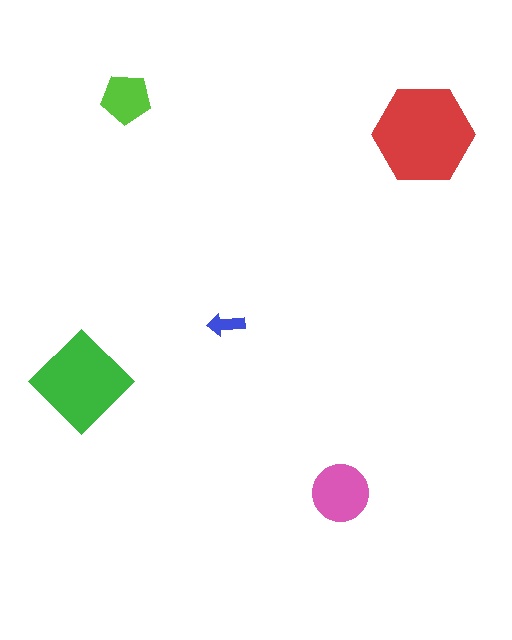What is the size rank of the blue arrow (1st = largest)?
5th.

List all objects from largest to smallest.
The red hexagon, the green diamond, the pink circle, the lime pentagon, the blue arrow.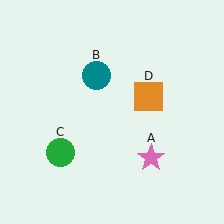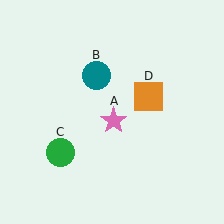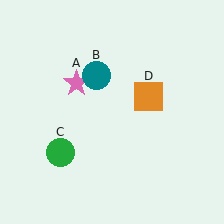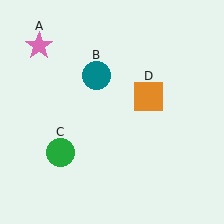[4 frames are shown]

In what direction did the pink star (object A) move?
The pink star (object A) moved up and to the left.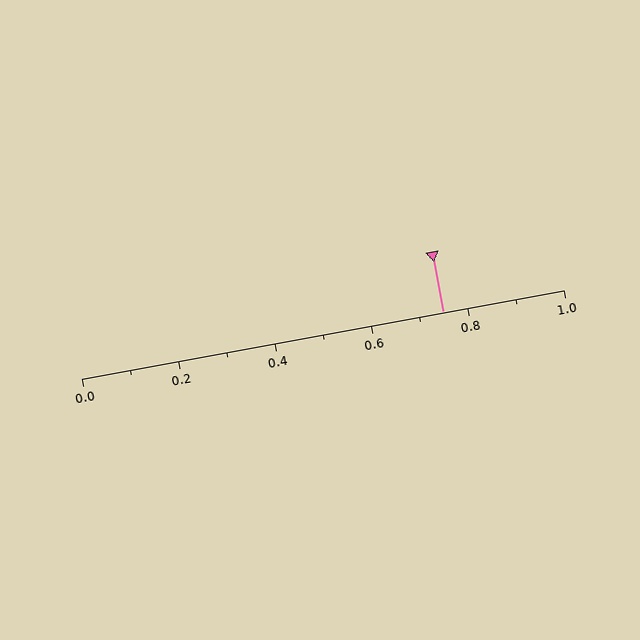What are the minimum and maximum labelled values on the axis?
The axis runs from 0.0 to 1.0.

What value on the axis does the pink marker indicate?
The marker indicates approximately 0.75.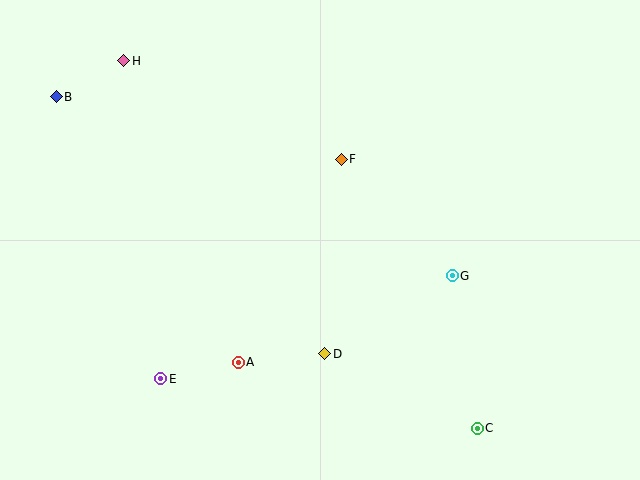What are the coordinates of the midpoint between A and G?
The midpoint between A and G is at (345, 319).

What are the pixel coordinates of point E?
Point E is at (161, 379).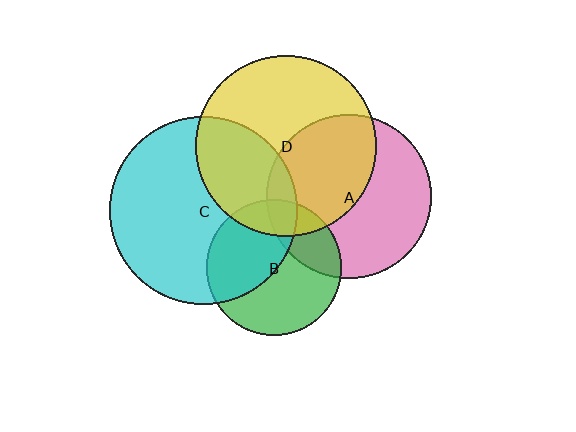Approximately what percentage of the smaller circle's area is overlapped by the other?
Approximately 15%.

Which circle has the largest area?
Circle C (cyan).